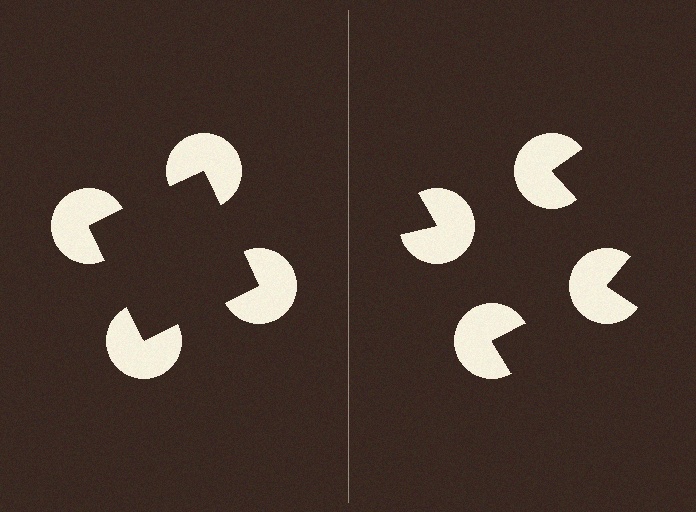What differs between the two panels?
The pac-man discs are positioned identically on both sides; only the wedge orientations differ. On the left they align to a square; on the right they are misaligned.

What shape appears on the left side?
An illusory square.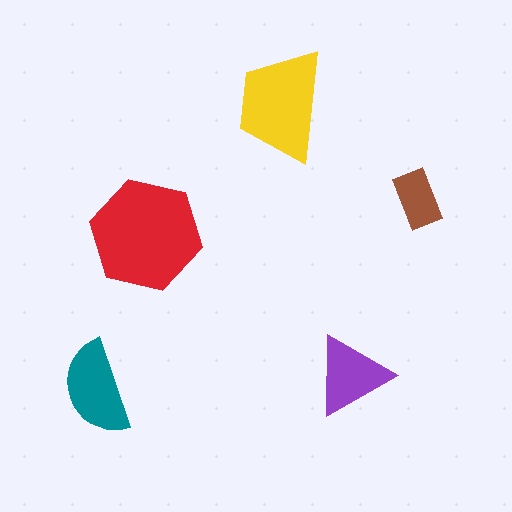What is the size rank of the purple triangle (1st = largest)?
4th.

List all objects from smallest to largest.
The brown rectangle, the purple triangle, the teal semicircle, the yellow trapezoid, the red hexagon.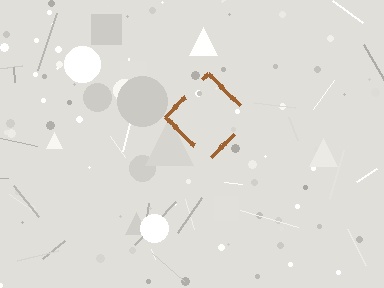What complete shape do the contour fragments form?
The contour fragments form a diamond.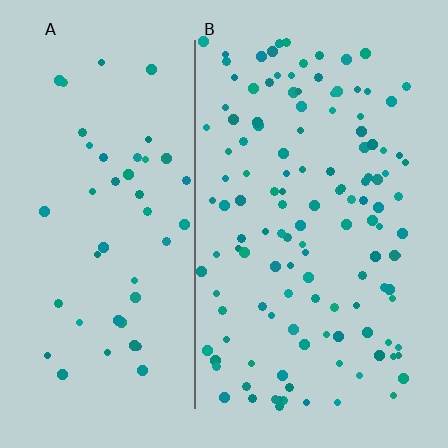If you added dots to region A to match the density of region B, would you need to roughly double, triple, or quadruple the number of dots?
Approximately triple.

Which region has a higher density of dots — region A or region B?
B (the right).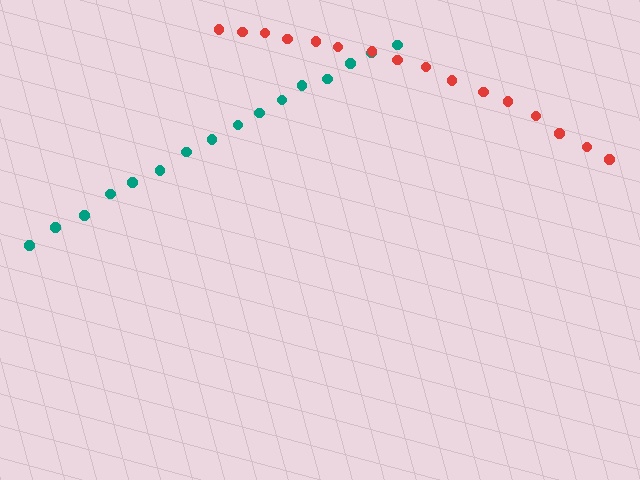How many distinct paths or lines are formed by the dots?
There are 2 distinct paths.